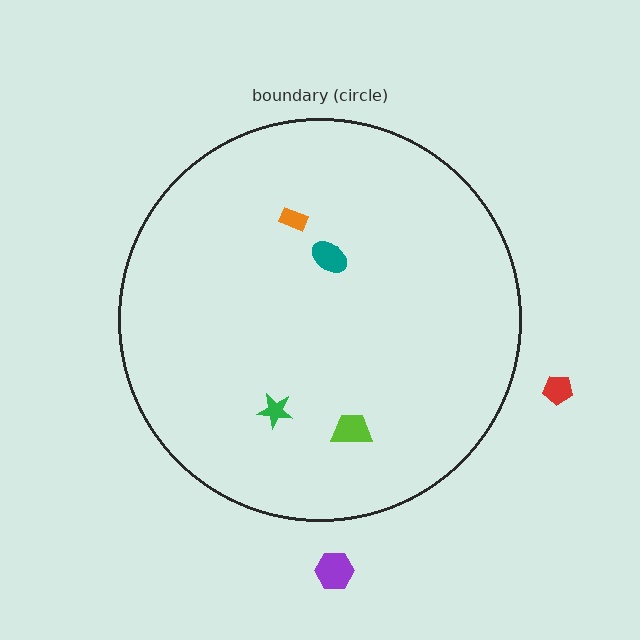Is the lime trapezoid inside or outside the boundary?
Inside.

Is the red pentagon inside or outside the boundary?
Outside.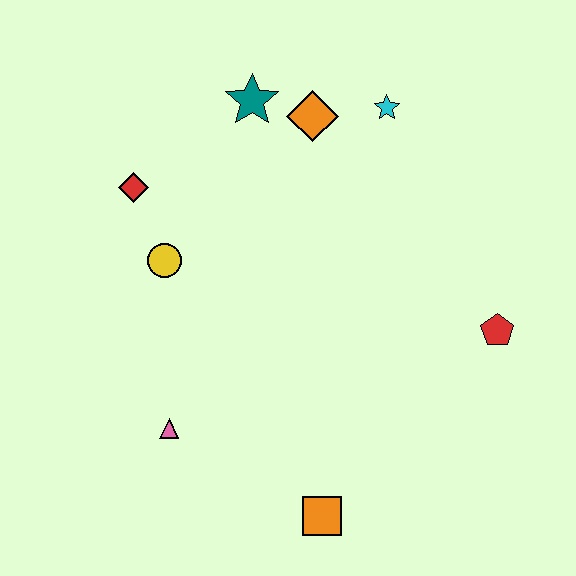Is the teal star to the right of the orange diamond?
No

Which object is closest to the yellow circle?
The red diamond is closest to the yellow circle.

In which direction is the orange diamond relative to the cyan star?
The orange diamond is to the left of the cyan star.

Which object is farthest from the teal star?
The orange square is farthest from the teal star.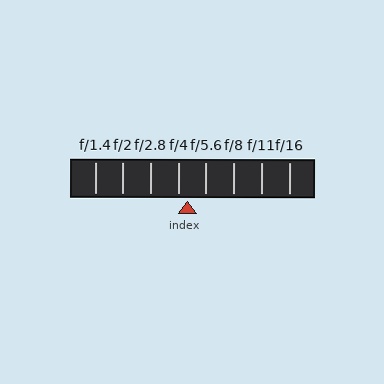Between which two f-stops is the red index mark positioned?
The index mark is between f/4 and f/5.6.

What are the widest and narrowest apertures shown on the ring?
The widest aperture shown is f/1.4 and the narrowest is f/16.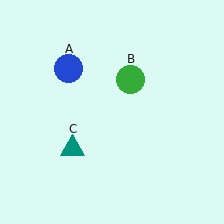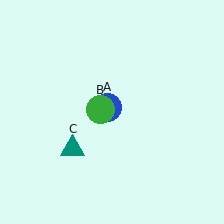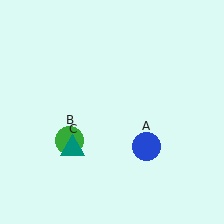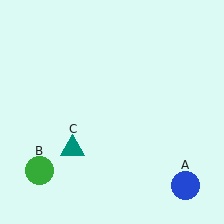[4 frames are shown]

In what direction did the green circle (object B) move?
The green circle (object B) moved down and to the left.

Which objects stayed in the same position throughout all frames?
Teal triangle (object C) remained stationary.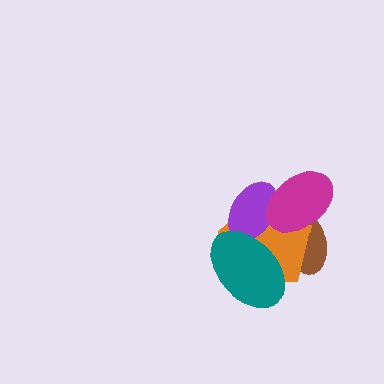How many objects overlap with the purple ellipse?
3 objects overlap with the purple ellipse.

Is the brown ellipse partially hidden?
Yes, it is partially covered by another shape.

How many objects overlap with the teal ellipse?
3 objects overlap with the teal ellipse.